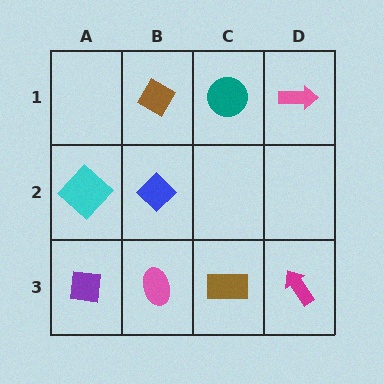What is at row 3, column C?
A brown rectangle.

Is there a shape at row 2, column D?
No, that cell is empty.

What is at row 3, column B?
A pink ellipse.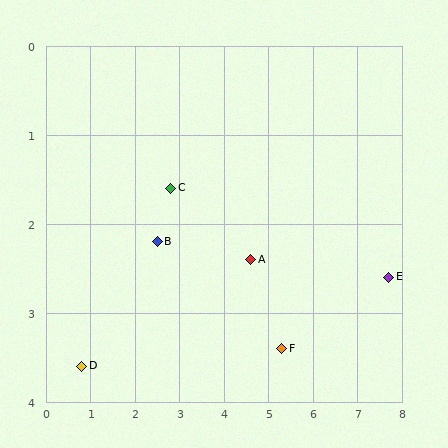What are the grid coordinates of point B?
Point B is at approximately (2.5, 2.2).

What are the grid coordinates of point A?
Point A is at approximately (4.6, 2.4).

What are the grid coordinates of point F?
Point F is at approximately (5.3, 3.4).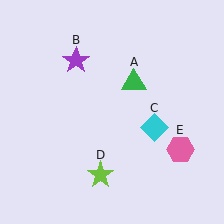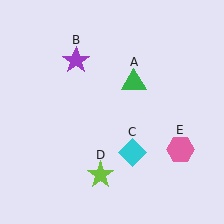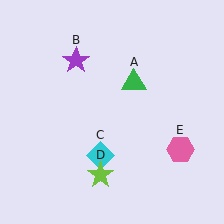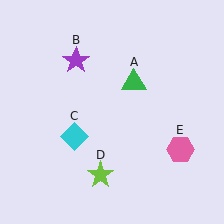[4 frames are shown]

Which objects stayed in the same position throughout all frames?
Green triangle (object A) and purple star (object B) and lime star (object D) and pink hexagon (object E) remained stationary.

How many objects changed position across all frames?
1 object changed position: cyan diamond (object C).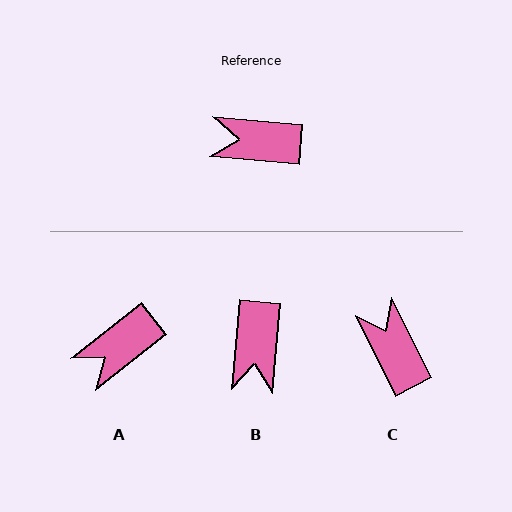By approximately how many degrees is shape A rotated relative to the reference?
Approximately 44 degrees counter-clockwise.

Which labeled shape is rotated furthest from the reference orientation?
B, about 90 degrees away.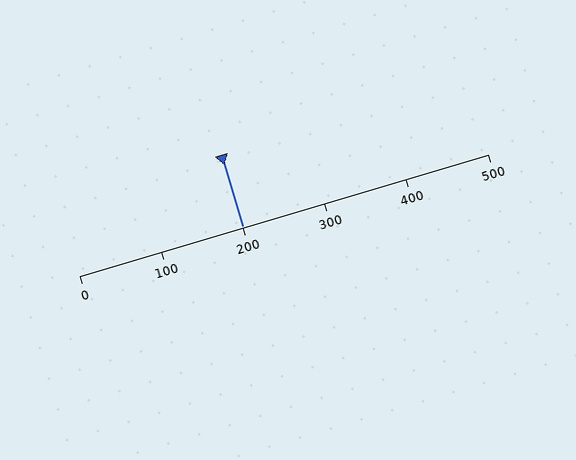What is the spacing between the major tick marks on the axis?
The major ticks are spaced 100 apart.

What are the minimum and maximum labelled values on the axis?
The axis runs from 0 to 500.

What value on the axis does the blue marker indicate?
The marker indicates approximately 200.